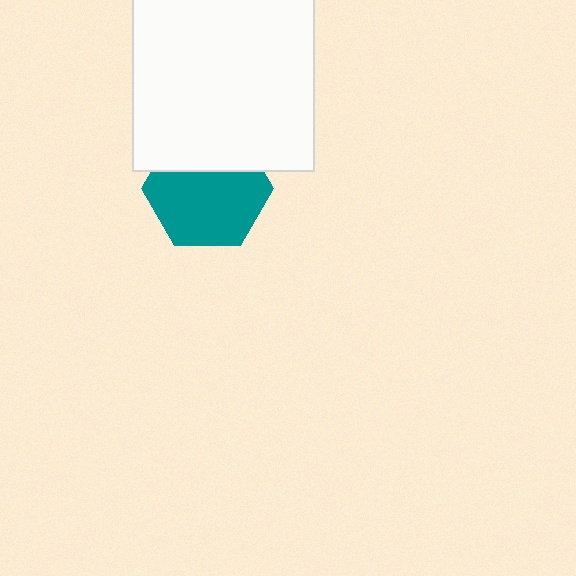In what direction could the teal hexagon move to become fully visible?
The teal hexagon could move down. That would shift it out from behind the white square entirely.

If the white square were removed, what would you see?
You would see the complete teal hexagon.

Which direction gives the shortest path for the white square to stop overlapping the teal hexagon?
Moving up gives the shortest separation.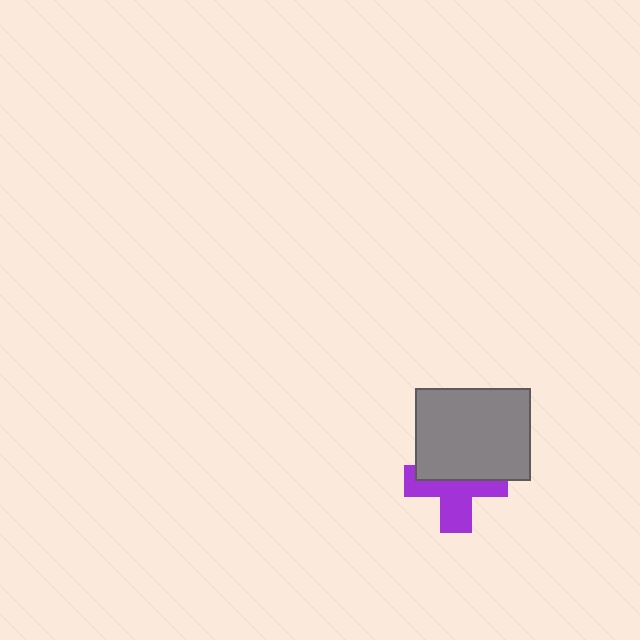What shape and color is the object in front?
The object in front is a gray rectangle.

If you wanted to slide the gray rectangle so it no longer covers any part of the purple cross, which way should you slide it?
Slide it up — that is the most direct way to separate the two shapes.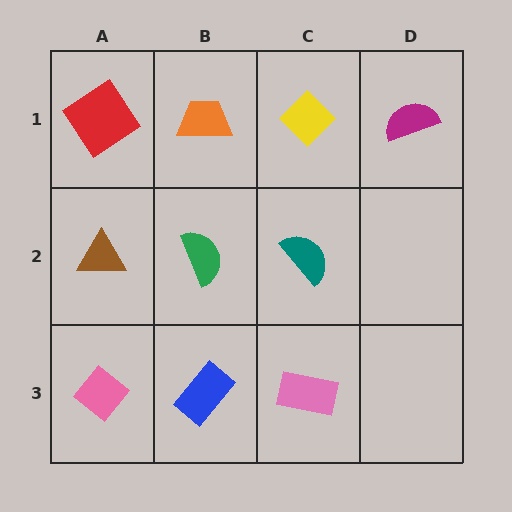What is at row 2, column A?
A brown triangle.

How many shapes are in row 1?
4 shapes.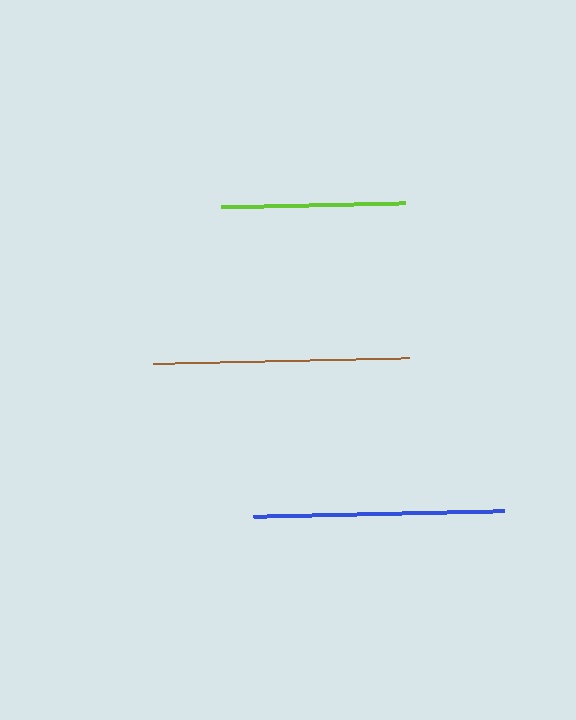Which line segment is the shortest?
The lime line is the shortest at approximately 184 pixels.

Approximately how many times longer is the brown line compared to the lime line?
The brown line is approximately 1.4 times the length of the lime line.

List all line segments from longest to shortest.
From longest to shortest: brown, blue, lime.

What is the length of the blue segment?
The blue segment is approximately 251 pixels long.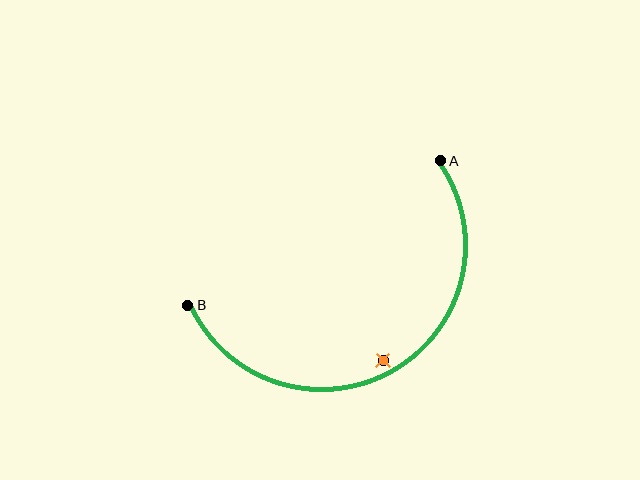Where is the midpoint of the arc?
The arc midpoint is the point on the curve farthest from the straight line joining A and B. It sits below that line.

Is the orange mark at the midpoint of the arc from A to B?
No — the orange mark does not lie on the arc at all. It sits slightly inside the curve.